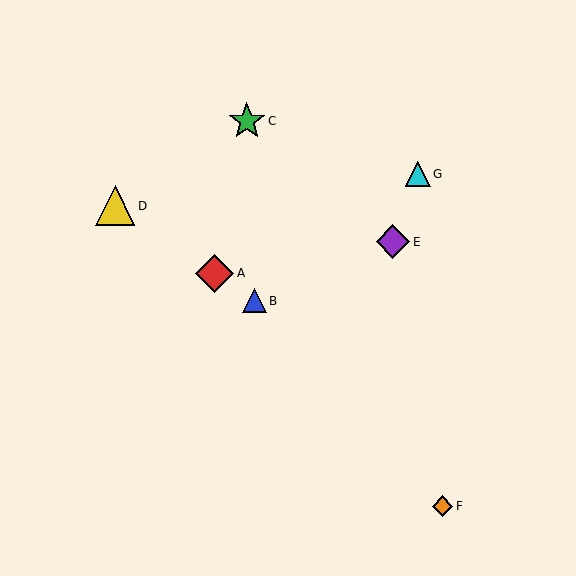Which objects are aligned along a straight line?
Objects A, B, D are aligned along a straight line.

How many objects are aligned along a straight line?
3 objects (A, B, D) are aligned along a straight line.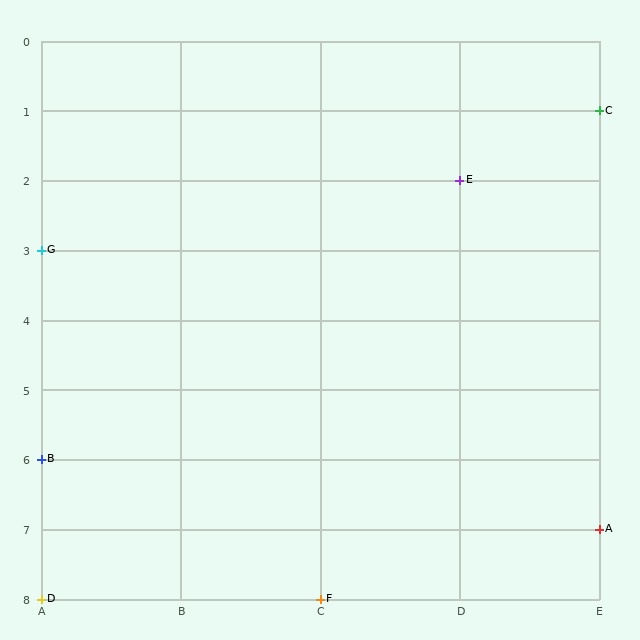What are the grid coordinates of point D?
Point D is at grid coordinates (A, 8).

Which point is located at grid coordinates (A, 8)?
Point D is at (A, 8).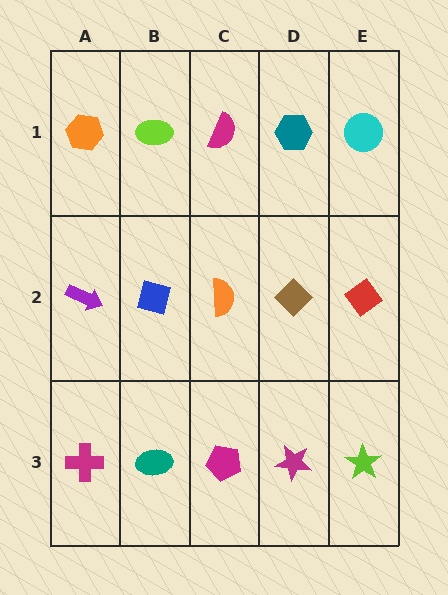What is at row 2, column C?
An orange semicircle.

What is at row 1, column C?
A magenta semicircle.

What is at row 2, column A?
A purple arrow.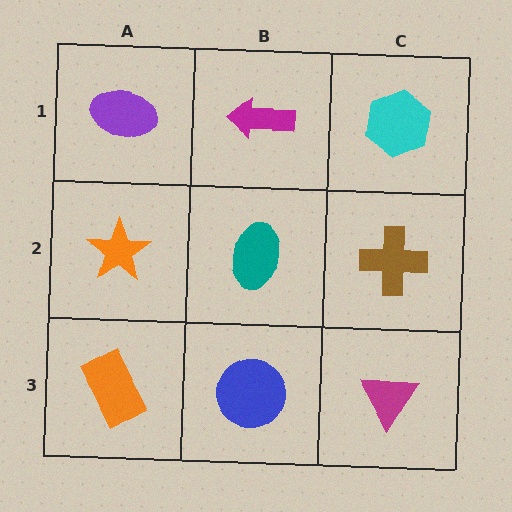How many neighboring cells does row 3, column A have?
2.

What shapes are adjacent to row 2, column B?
A magenta arrow (row 1, column B), a blue circle (row 3, column B), an orange star (row 2, column A), a brown cross (row 2, column C).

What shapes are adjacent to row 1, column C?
A brown cross (row 2, column C), a magenta arrow (row 1, column B).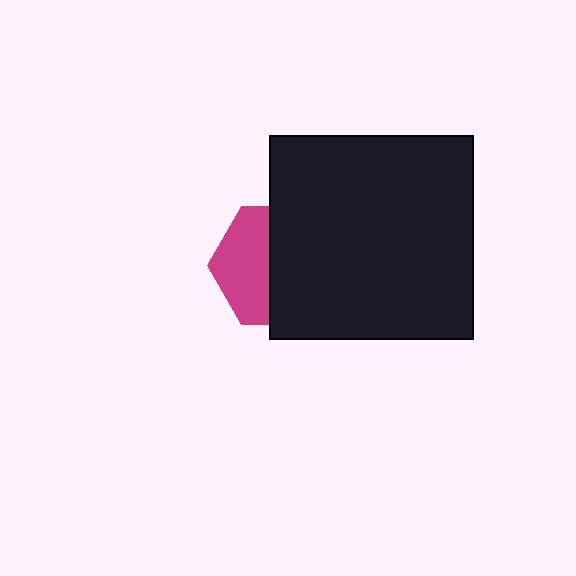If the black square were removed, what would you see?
You would see the complete magenta hexagon.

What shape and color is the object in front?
The object in front is a black square.